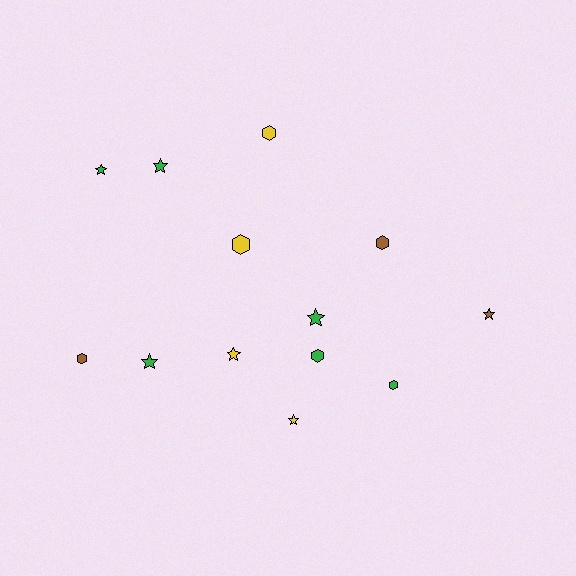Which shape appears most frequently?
Star, with 7 objects.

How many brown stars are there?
There is 1 brown star.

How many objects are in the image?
There are 13 objects.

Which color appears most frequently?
Green, with 6 objects.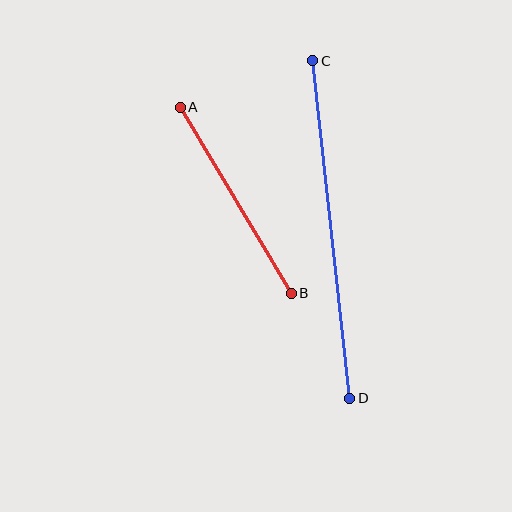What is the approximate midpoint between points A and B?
The midpoint is at approximately (236, 200) pixels.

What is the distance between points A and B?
The distance is approximately 217 pixels.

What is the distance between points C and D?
The distance is approximately 340 pixels.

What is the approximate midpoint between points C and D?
The midpoint is at approximately (331, 229) pixels.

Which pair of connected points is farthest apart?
Points C and D are farthest apart.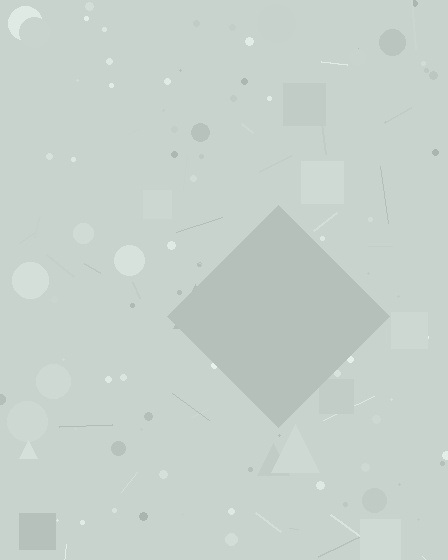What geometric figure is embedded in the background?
A diamond is embedded in the background.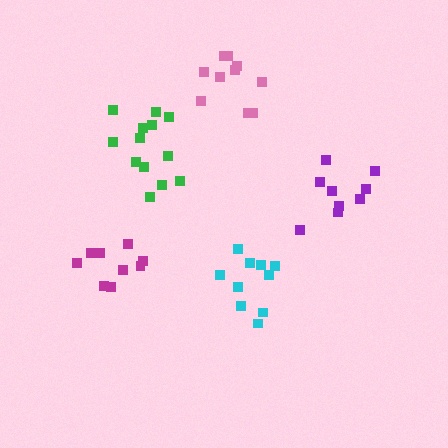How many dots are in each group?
Group 1: 9 dots, Group 2: 9 dots, Group 3: 13 dots, Group 4: 10 dots, Group 5: 10 dots (51 total).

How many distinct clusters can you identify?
There are 5 distinct clusters.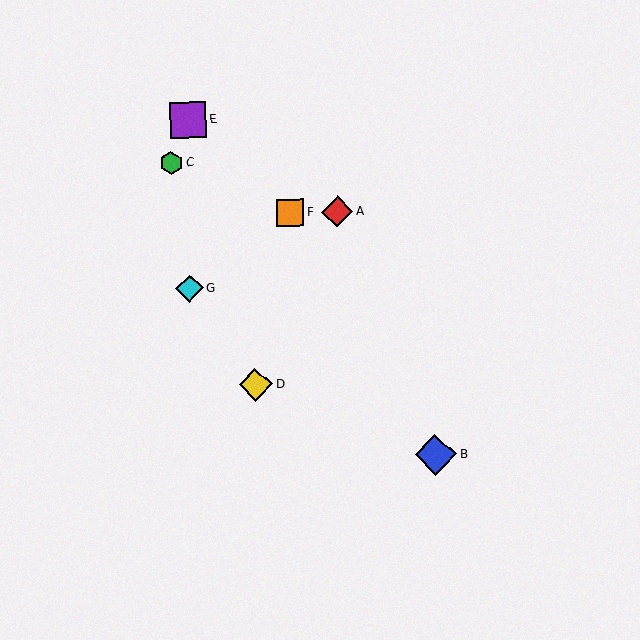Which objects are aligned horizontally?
Objects A, F are aligned horizontally.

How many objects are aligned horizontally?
2 objects (A, F) are aligned horizontally.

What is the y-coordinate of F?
Object F is at y≈213.